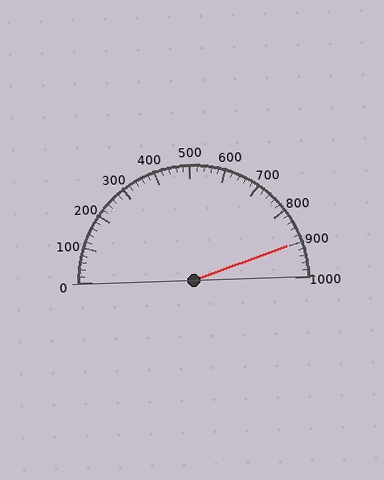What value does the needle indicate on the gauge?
The needle indicates approximately 900.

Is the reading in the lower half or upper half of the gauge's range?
The reading is in the upper half of the range (0 to 1000).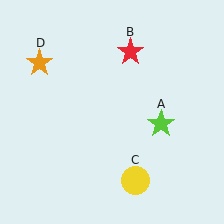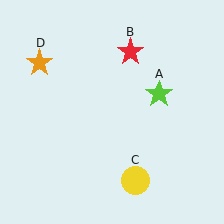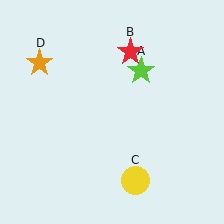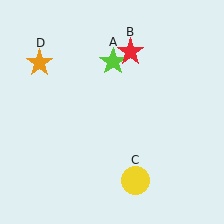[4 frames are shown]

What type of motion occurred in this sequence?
The lime star (object A) rotated counterclockwise around the center of the scene.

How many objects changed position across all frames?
1 object changed position: lime star (object A).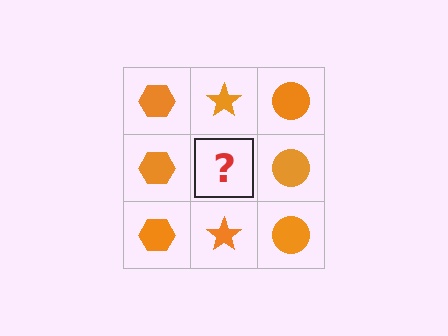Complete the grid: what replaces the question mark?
The question mark should be replaced with an orange star.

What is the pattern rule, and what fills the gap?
The rule is that each column has a consistent shape. The gap should be filled with an orange star.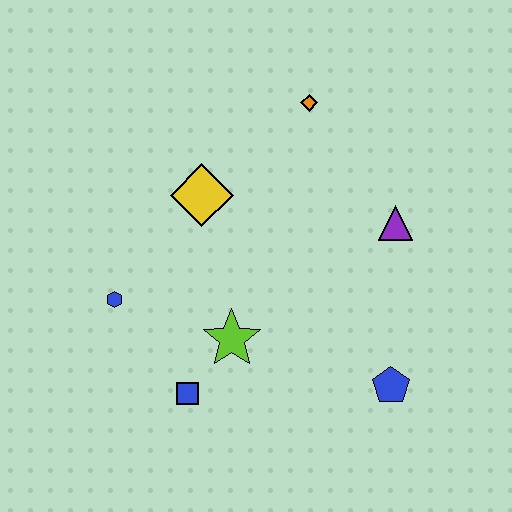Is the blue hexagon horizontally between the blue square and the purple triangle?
No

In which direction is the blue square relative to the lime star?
The blue square is below the lime star.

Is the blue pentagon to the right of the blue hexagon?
Yes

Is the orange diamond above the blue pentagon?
Yes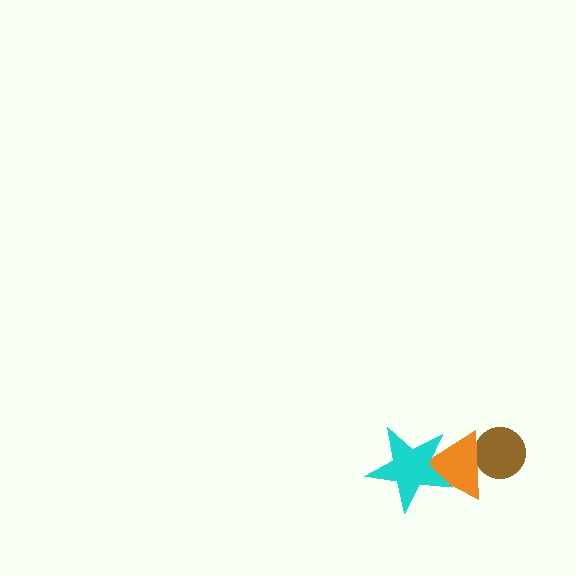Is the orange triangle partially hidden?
Yes, it is partially covered by another shape.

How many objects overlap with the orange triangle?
2 objects overlap with the orange triangle.